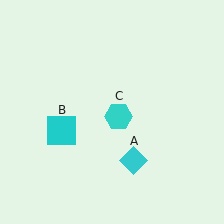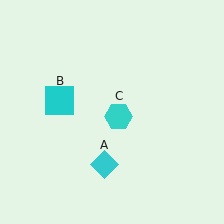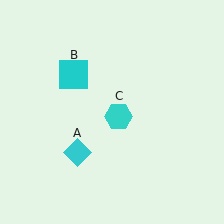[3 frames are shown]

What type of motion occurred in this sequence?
The cyan diamond (object A), cyan square (object B) rotated clockwise around the center of the scene.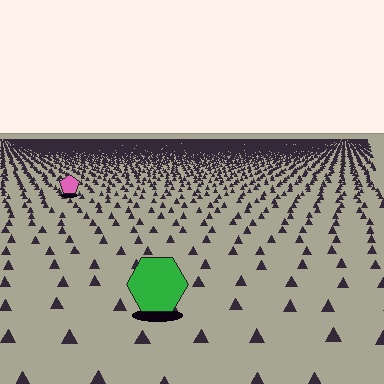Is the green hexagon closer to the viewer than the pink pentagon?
Yes. The green hexagon is closer — you can tell from the texture gradient: the ground texture is coarser near it.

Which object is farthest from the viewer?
The pink pentagon is farthest from the viewer. It appears smaller and the ground texture around it is denser.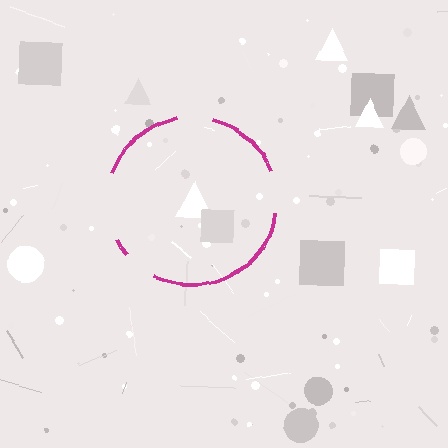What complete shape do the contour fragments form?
The contour fragments form a circle.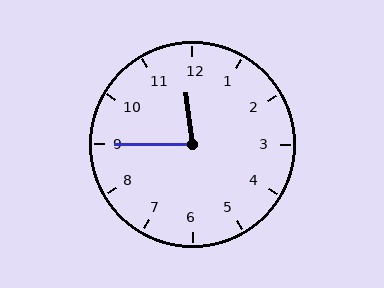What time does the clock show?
11:45.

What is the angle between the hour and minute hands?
Approximately 82 degrees.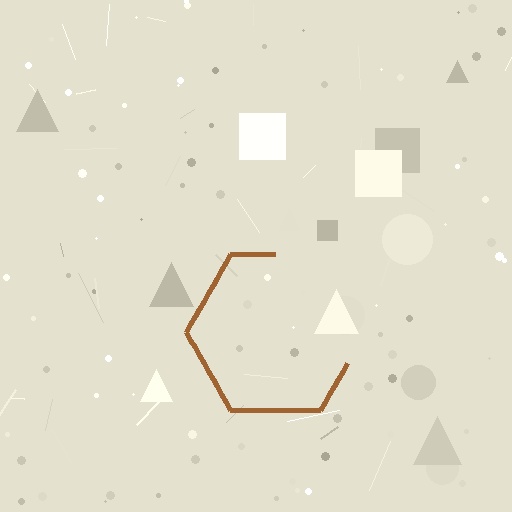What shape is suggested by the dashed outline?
The dashed outline suggests a hexagon.